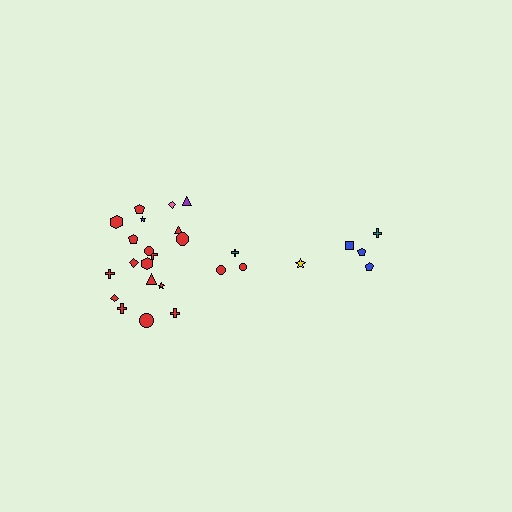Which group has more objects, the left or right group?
The left group.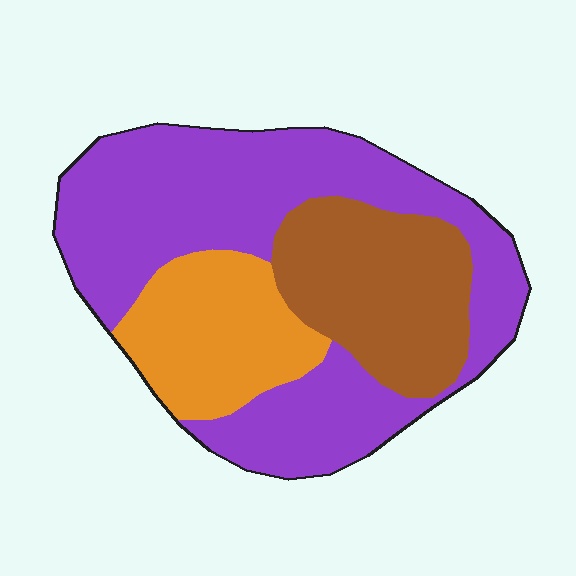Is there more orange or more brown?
Brown.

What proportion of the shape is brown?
Brown covers 24% of the shape.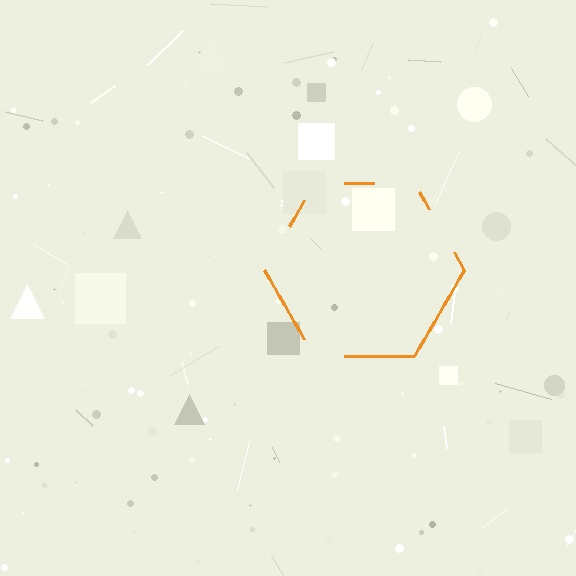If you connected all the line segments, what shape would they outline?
They would outline a hexagon.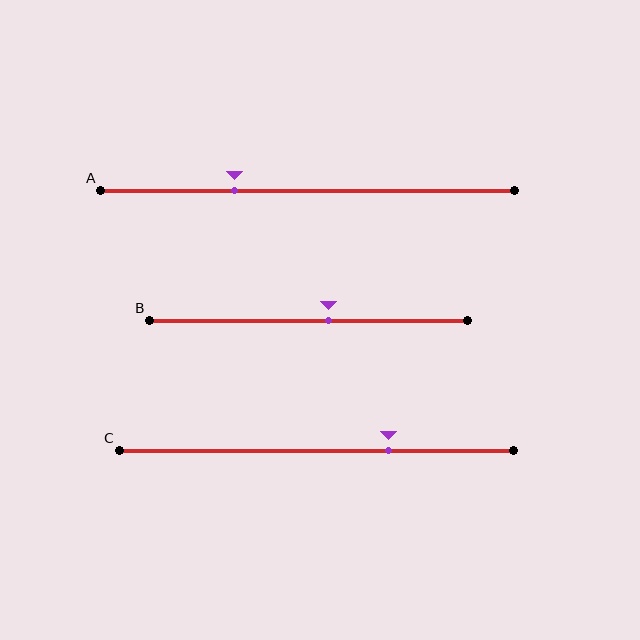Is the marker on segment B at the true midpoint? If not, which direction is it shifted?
No, the marker on segment B is shifted to the right by about 6% of the segment length.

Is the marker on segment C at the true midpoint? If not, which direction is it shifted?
No, the marker on segment C is shifted to the right by about 18% of the segment length.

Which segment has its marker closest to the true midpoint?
Segment B has its marker closest to the true midpoint.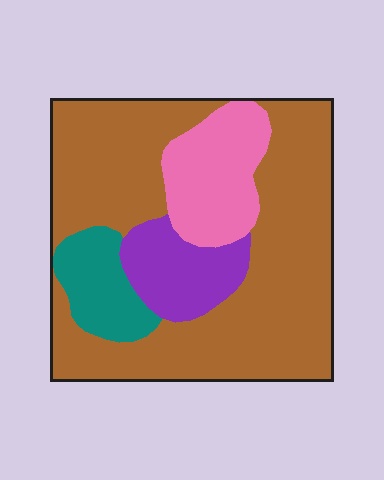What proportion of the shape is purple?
Purple covers 11% of the shape.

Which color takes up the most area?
Brown, at roughly 65%.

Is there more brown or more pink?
Brown.